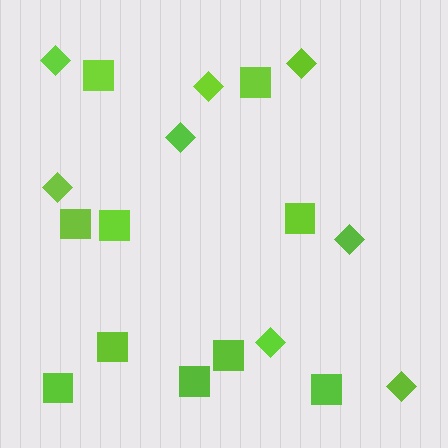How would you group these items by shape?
There are 2 groups: one group of squares (10) and one group of diamonds (8).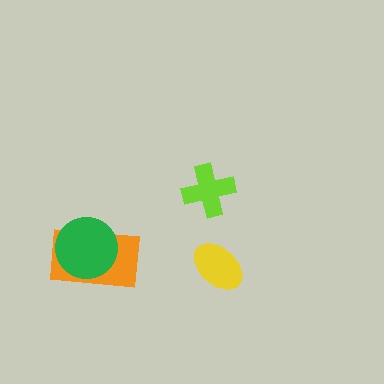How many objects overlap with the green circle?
1 object overlaps with the green circle.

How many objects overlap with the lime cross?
0 objects overlap with the lime cross.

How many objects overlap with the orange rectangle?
1 object overlaps with the orange rectangle.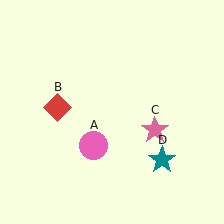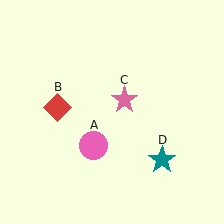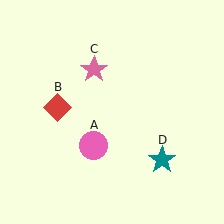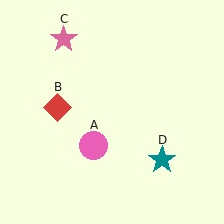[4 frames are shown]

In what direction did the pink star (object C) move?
The pink star (object C) moved up and to the left.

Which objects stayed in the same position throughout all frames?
Pink circle (object A) and red diamond (object B) and teal star (object D) remained stationary.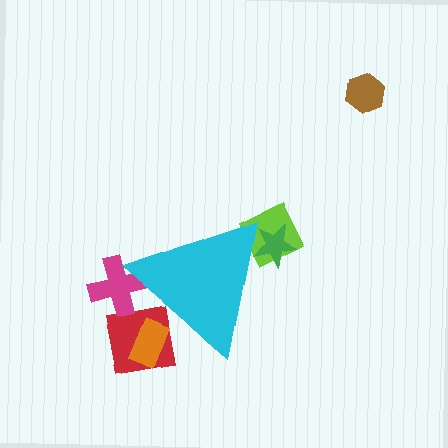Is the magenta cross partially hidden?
Yes, the magenta cross is partially hidden behind the cyan triangle.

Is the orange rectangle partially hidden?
Yes, the orange rectangle is partially hidden behind the cyan triangle.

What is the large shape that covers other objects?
A cyan triangle.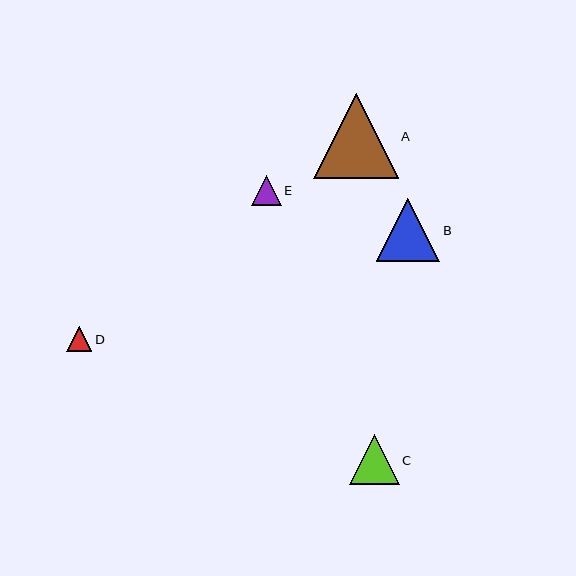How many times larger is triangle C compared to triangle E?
Triangle C is approximately 1.7 times the size of triangle E.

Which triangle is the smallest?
Triangle D is the smallest with a size of approximately 25 pixels.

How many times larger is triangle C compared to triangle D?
Triangle C is approximately 2.0 times the size of triangle D.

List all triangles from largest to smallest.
From largest to smallest: A, B, C, E, D.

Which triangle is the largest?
Triangle A is the largest with a size of approximately 85 pixels.